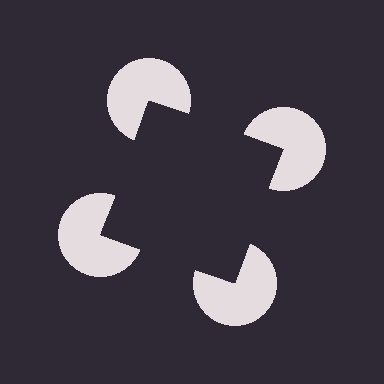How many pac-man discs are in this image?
There are 4 — one at each vertex of the illusory square.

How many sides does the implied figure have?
4 sides.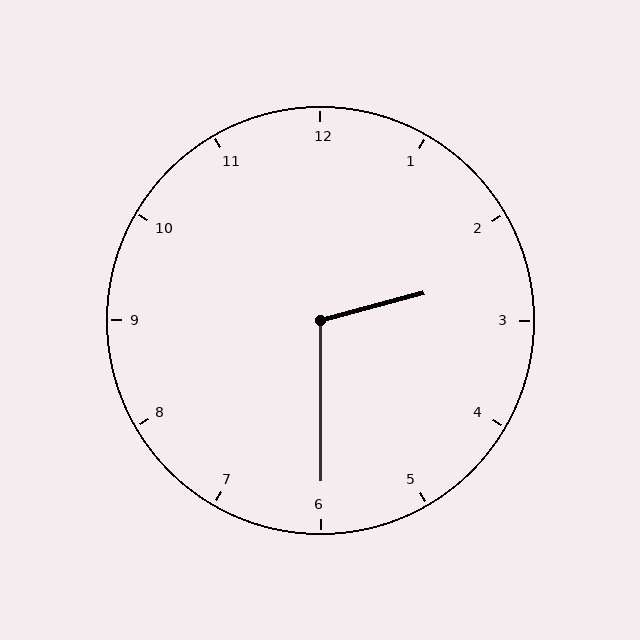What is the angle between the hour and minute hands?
Approximately 105 degrees.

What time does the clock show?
2:30.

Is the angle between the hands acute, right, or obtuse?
It is obtuse.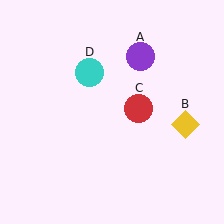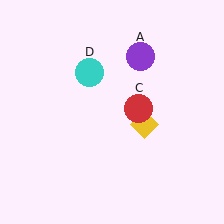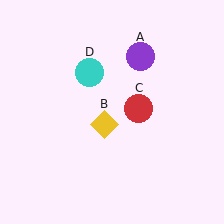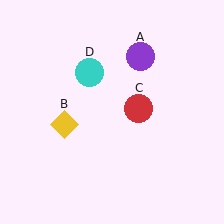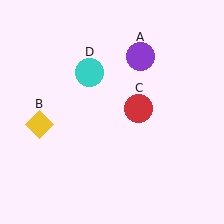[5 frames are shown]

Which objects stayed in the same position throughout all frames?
Purple circle (object A) and red circle (object C) and cyan circle (object D) remained stationary.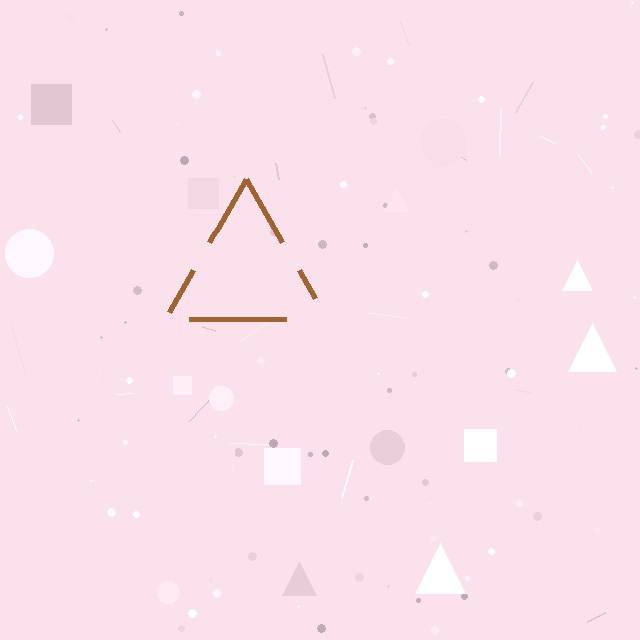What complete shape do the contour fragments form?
The contour fragments form a triangle.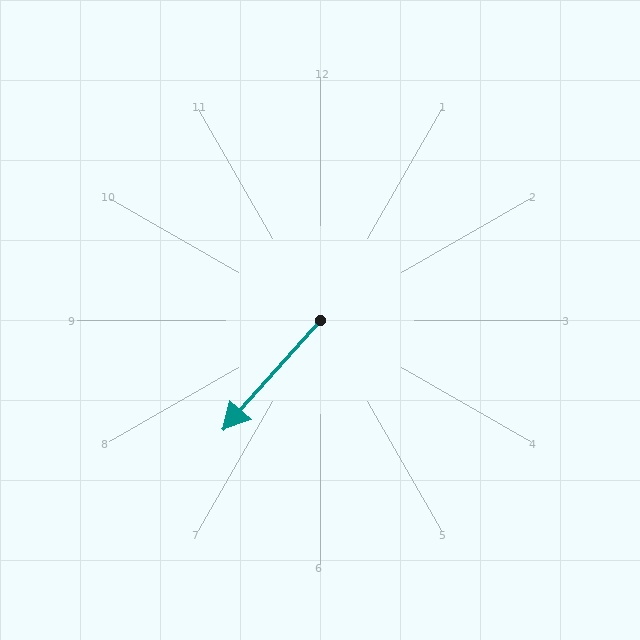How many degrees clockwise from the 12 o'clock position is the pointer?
Approximately 222 degrees.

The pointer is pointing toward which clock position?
Roughly 7 o'clock.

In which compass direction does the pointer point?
Southwest.